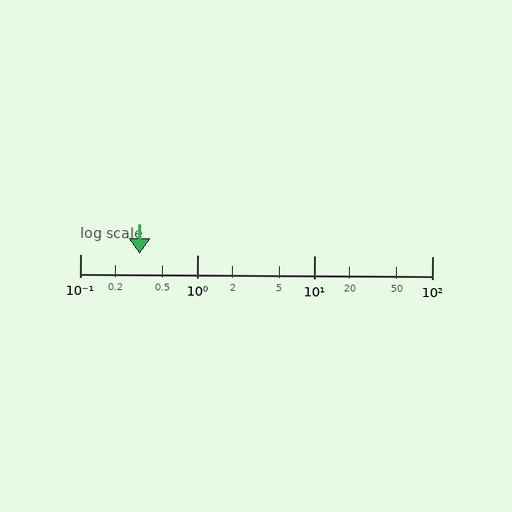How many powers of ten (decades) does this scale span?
The scale spans 3 decades, from 0.1 to 100.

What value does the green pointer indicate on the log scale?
The pointer indicates approximately 0.32.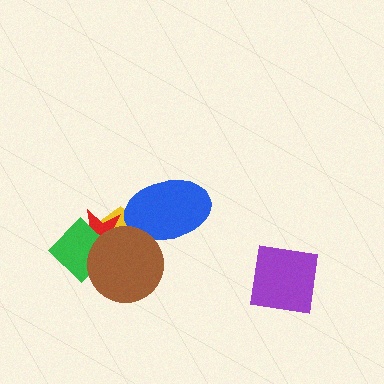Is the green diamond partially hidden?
Yes, it is partially covered by another shape.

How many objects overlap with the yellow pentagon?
4 objects overlap with the yellow pentagon.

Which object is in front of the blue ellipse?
The brown circle is in front of the blue ellipse.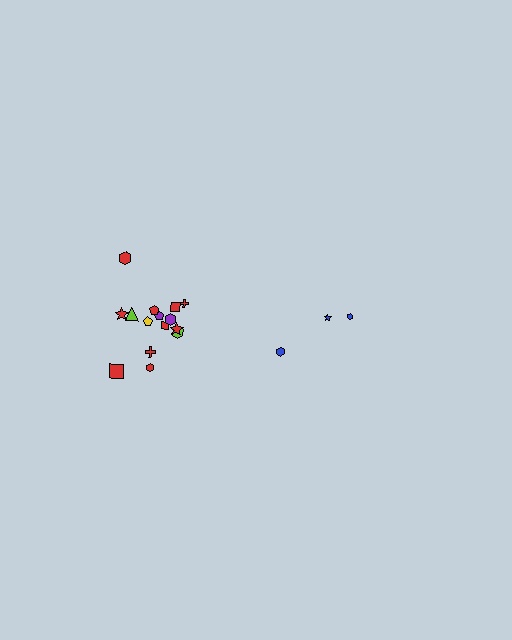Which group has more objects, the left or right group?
The left group.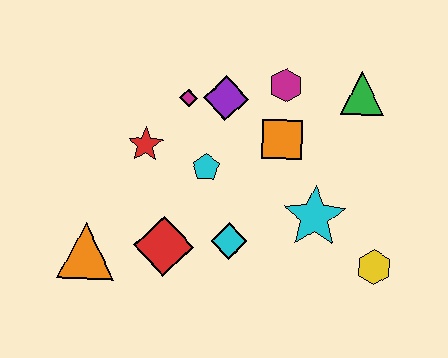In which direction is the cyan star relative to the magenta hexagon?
The cyan star is below the magenta hexagon.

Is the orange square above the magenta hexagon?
No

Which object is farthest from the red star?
The yellow hexagon is farthest from the red star.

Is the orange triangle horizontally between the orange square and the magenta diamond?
No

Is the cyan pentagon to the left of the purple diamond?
Yes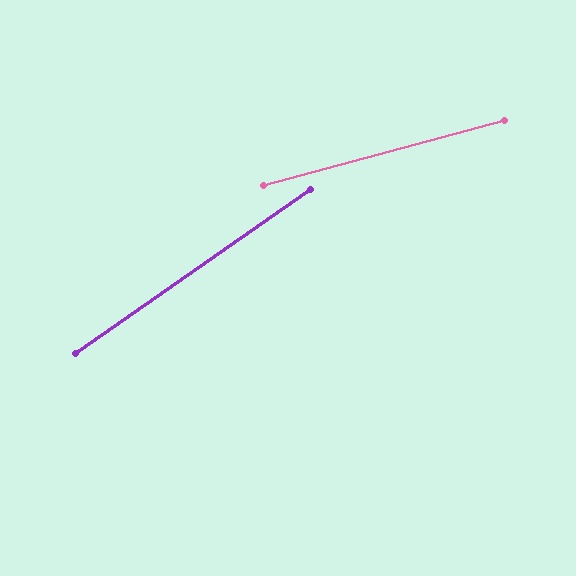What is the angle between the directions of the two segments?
Approximately 20 degrees.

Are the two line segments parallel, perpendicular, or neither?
Neither parallel nor perpendicular — they differ by about 20°.